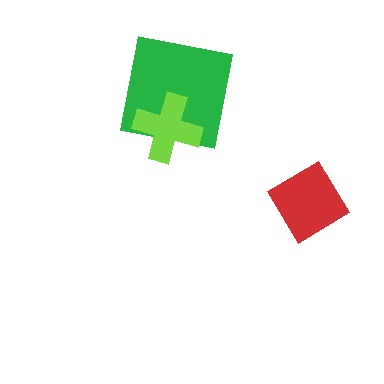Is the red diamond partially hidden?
No, no other shape covers it.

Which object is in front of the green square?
The lime cross is in front of the green square.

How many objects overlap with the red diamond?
0 objects overlap with the red diamond.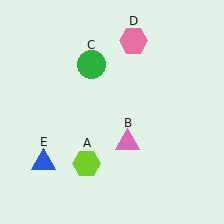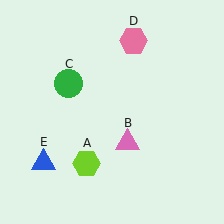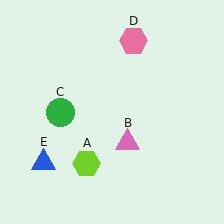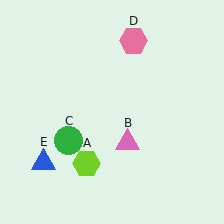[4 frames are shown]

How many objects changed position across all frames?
1 object changed position: green circle (object C).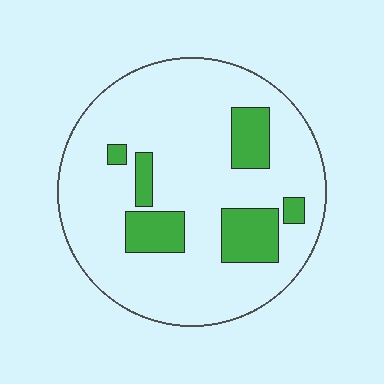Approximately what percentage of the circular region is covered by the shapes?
Approximately 20%.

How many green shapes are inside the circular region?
6.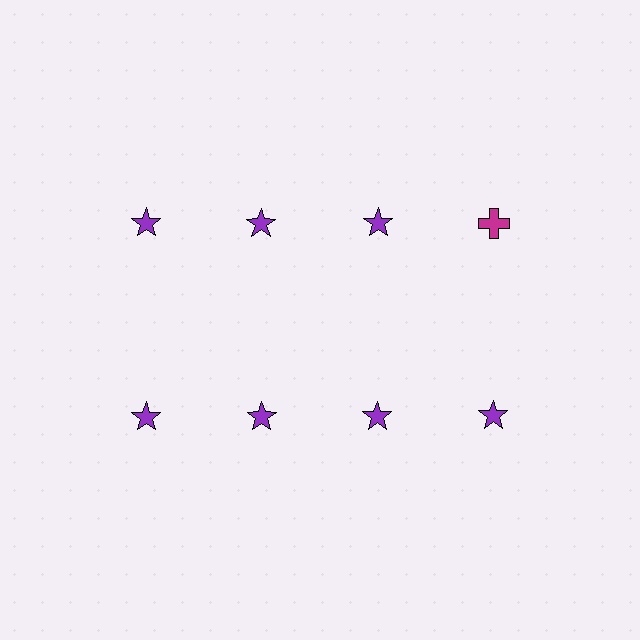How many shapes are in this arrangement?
There are 8 shapes arranged in a grid pattern.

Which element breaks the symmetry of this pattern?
The magenta cross in the top row, second from right column breaks the symmetry. All other shapes are purple stars.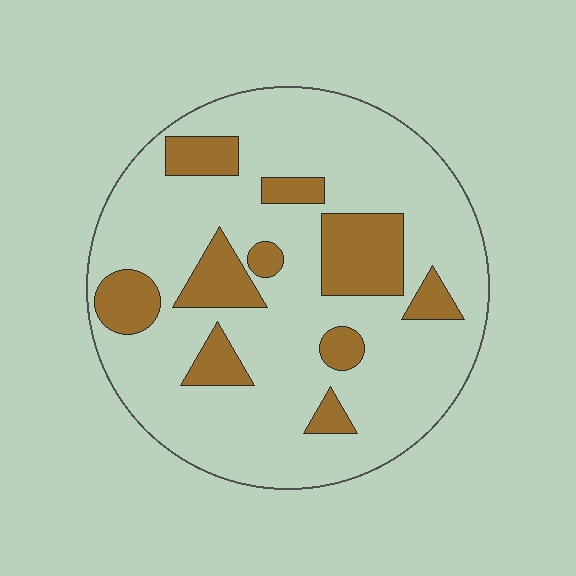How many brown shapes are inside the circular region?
10.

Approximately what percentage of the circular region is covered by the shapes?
Approximately 20%.